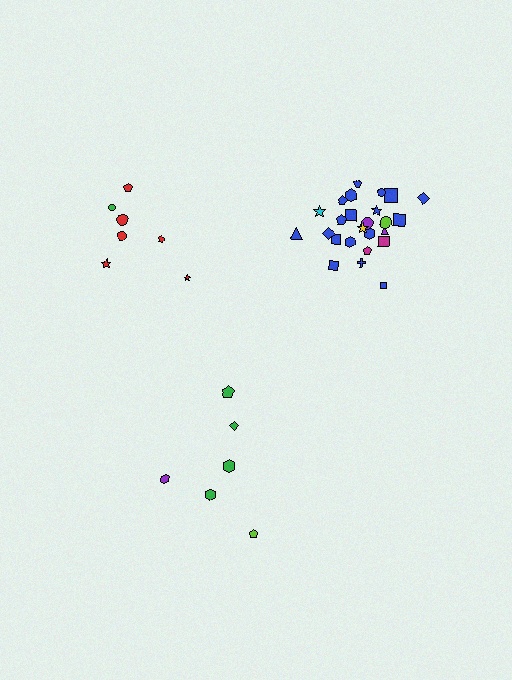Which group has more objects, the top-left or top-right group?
The top-right group.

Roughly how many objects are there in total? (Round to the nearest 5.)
Roughly 40 objects in total.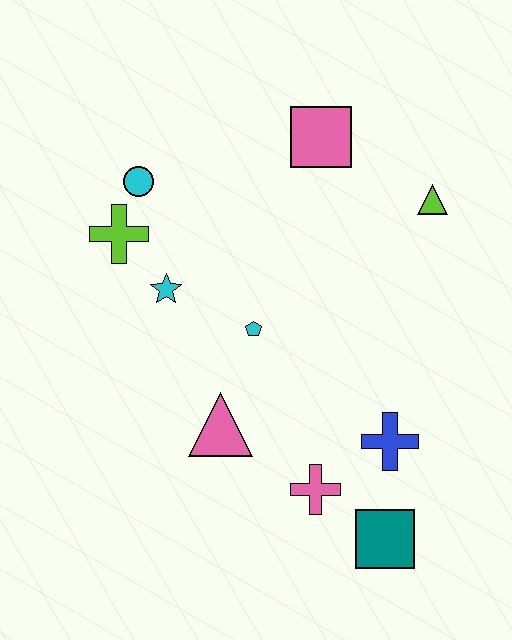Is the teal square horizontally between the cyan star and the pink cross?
No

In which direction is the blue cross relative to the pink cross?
The blue cross is to the right of the pink cross.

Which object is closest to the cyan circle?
The lime cross is closest to the cyan circle.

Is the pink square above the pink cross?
Yes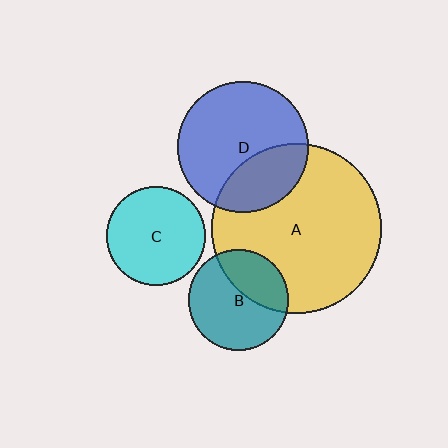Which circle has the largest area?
Circle A (yellow).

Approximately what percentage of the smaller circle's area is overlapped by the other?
Approximately 30%.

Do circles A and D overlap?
Yes.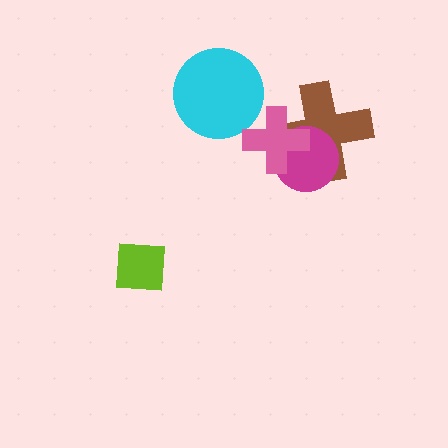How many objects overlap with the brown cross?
2 objects overlap with the brown cross.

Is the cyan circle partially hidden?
No, no other shape covers it.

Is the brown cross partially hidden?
Yes, it is partially covered by another shape.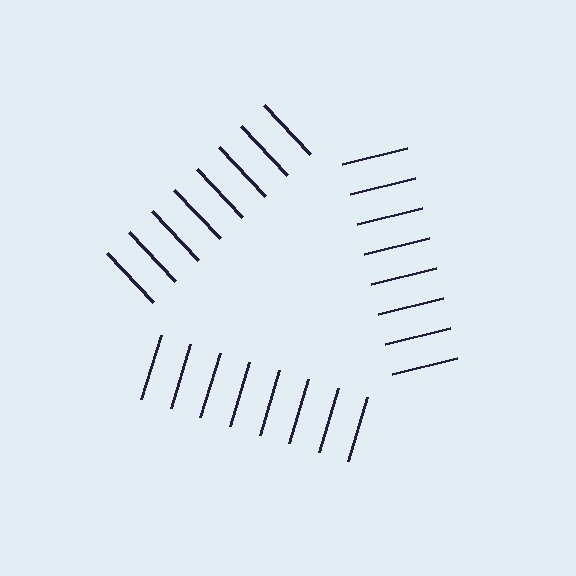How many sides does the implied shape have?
3 sides — the line-ends trace a triangle.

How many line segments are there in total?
24 — 8 along each of the 3 edges.